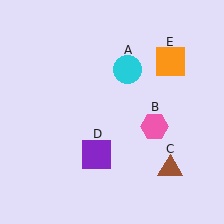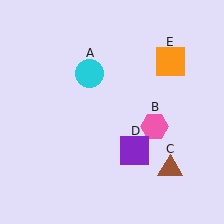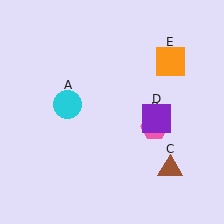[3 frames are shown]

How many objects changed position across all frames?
2 objects changed position: cyan circle (object A), purple square (object D).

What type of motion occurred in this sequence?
The cyan circle (object A), purple square (object D) rotated counterclockwise around the center of the scene.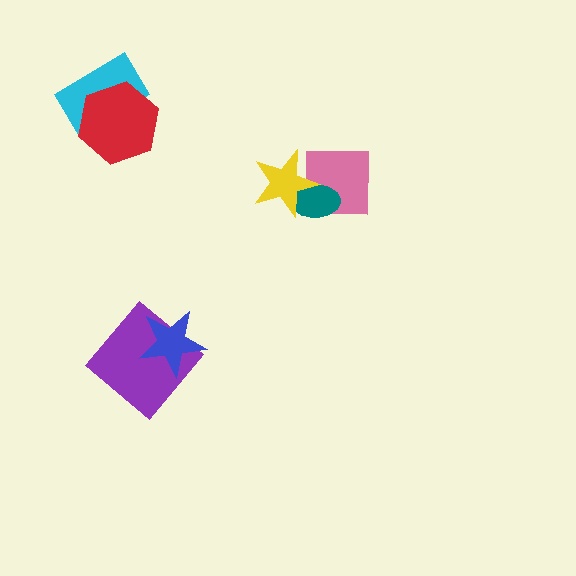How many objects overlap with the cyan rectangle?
1 object overlaps with the cyan rectangle.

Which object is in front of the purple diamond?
The blue star is in front of the purple diamond.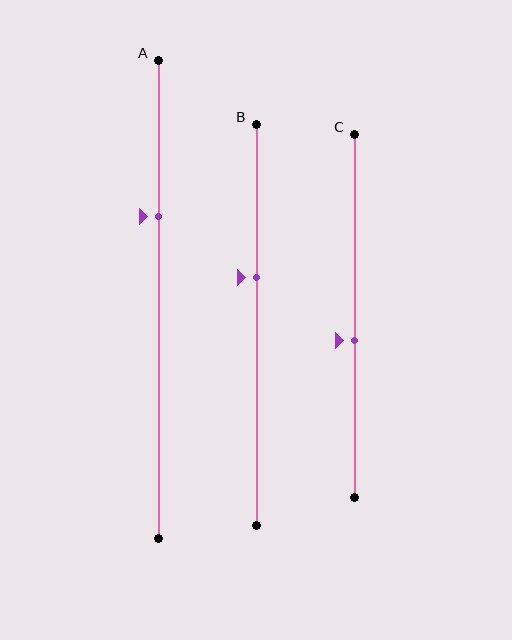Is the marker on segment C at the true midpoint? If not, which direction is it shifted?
No, the marker on segment C is shifted downward by about 7% of the segment length.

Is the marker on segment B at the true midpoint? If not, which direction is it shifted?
No, the marker on segment B is shifted upward by about 12% of the segment length.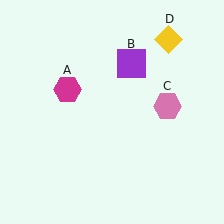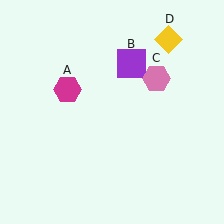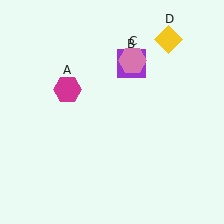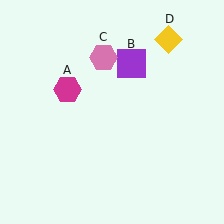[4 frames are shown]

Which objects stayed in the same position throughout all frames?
Magenta hexagon (object A) and purple square (object B) and yellow diamond (object D) remained stationary.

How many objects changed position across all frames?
1 object changed position: pink hexagon (object C).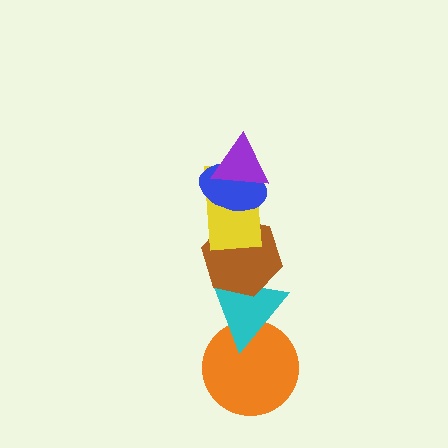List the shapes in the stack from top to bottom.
From top to bottom: the purple triangle, the blue ellipse, the yellow rectangle, the brown hexagon, the cyan triangle, the orange circle.